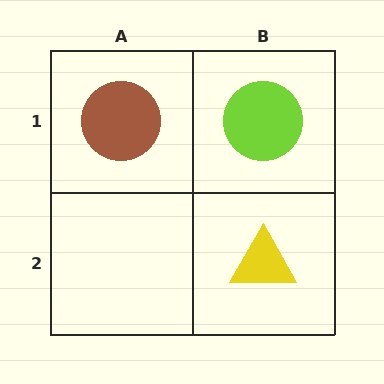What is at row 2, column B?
A yellow triangle.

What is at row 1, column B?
A lime circle.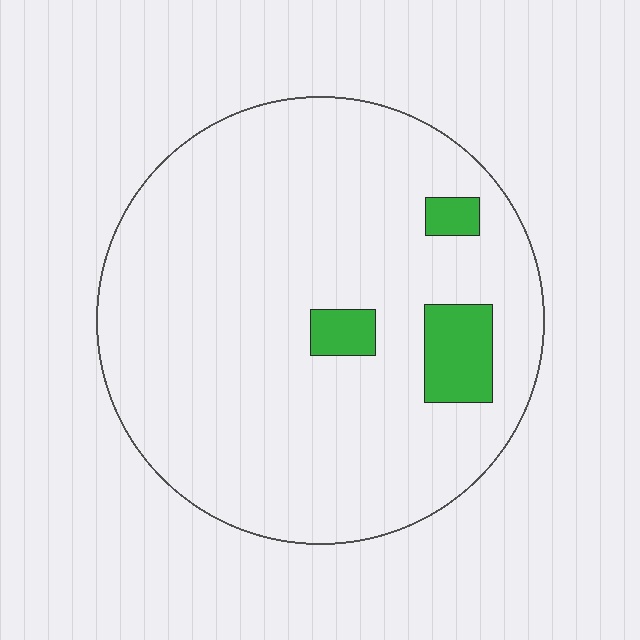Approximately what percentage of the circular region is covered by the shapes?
Approximately 10%.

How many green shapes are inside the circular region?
3.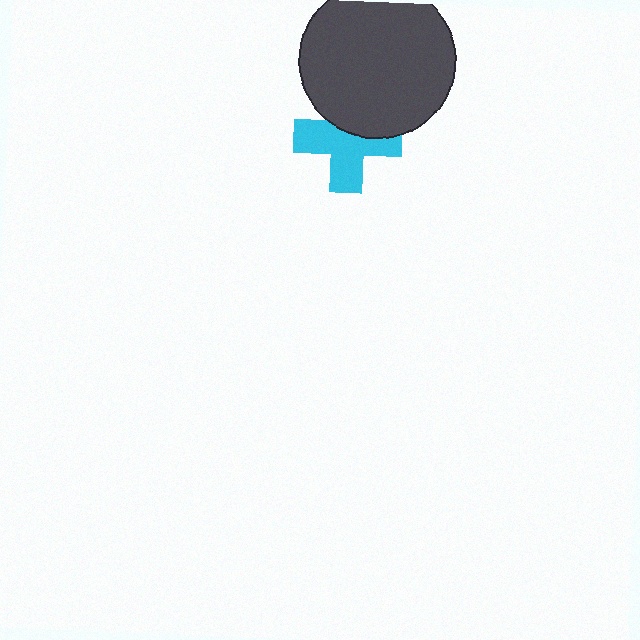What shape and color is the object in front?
The object in front is a dark gray circle.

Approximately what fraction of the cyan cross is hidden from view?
Roughly 37% of the cyan cross is hidden behind the dark gray circle.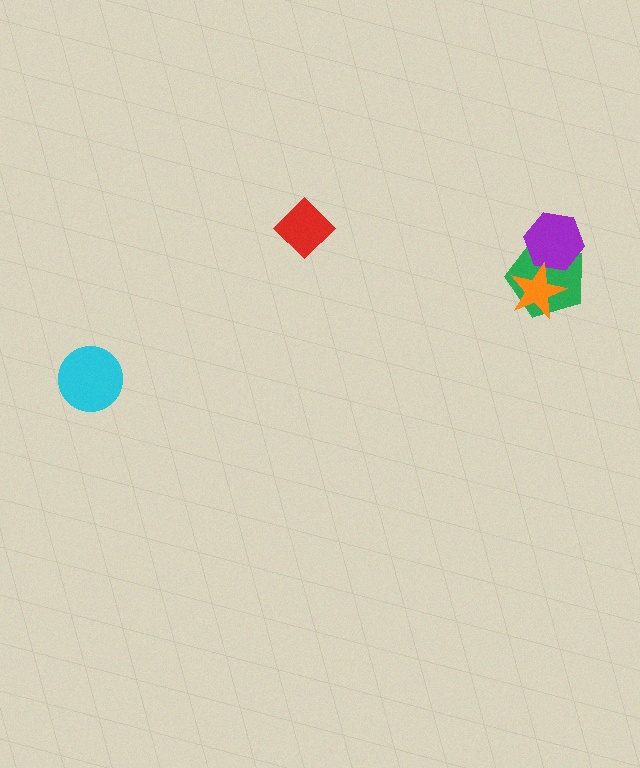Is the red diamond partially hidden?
No, no other shape covers it.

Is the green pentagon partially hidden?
Yes, it is partially covered by another shape.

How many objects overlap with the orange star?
2 objects overlap with the orange star.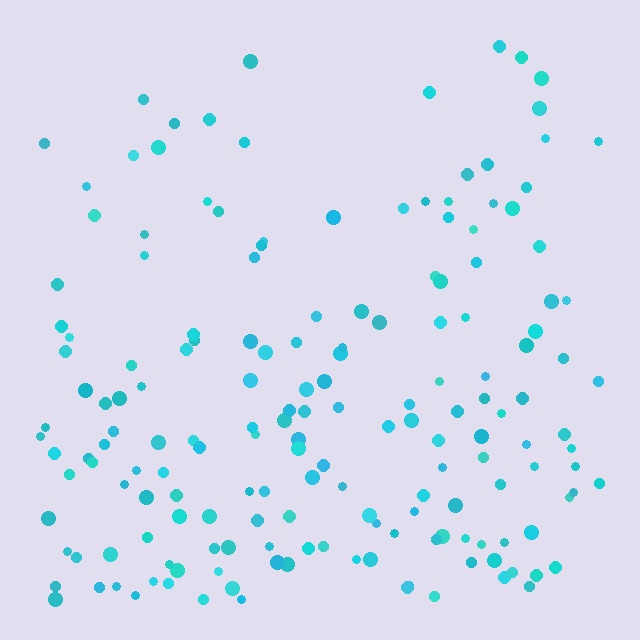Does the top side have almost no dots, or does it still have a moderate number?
Still a moderate number, just noticeably fewer than the bottom.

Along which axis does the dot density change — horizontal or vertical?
Vertical.